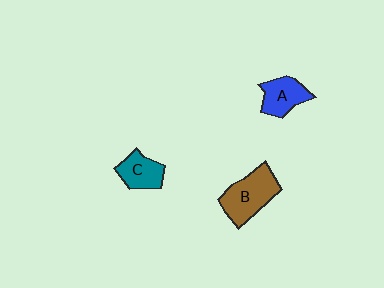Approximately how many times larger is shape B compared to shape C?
Approximately 1.6 times.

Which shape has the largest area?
Shape B (brown).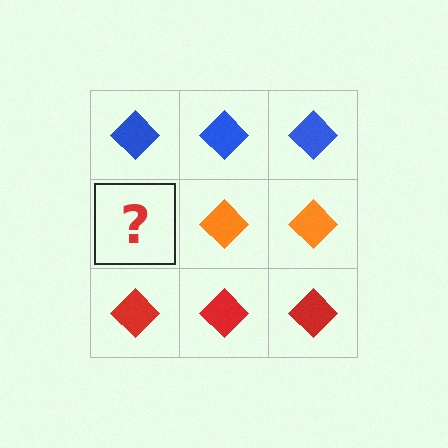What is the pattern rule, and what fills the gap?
The rule is that each row has a consistent color. The gap should be filled with an orange diamond.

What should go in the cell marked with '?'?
The missing cell should contain an orange diamond.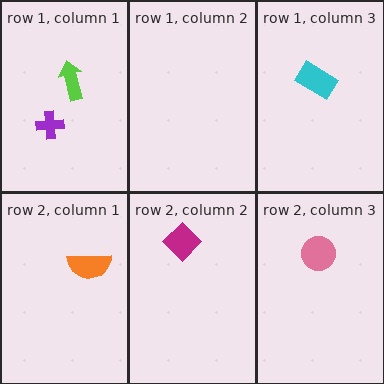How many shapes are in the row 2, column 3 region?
1.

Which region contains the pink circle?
The row 2, column 3 region.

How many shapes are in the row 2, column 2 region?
1.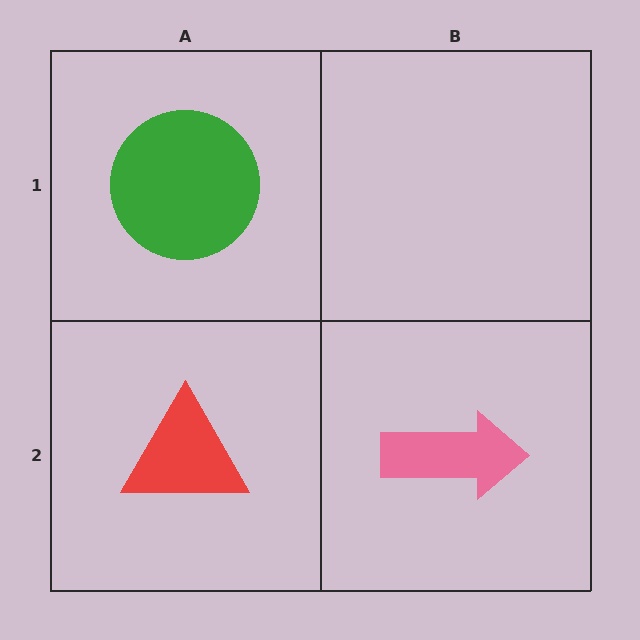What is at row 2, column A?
A red triangle.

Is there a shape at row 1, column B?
No, that cell is empty.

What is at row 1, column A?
A green circle.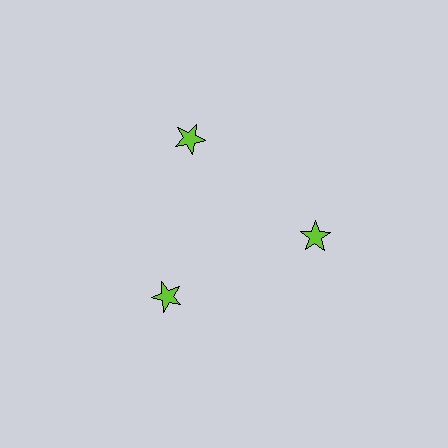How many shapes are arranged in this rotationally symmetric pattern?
There are 3 shapes, arranged in 3 groups of 1.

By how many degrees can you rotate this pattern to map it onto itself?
The pattern maps onto itself every 120 degrees of rotation.